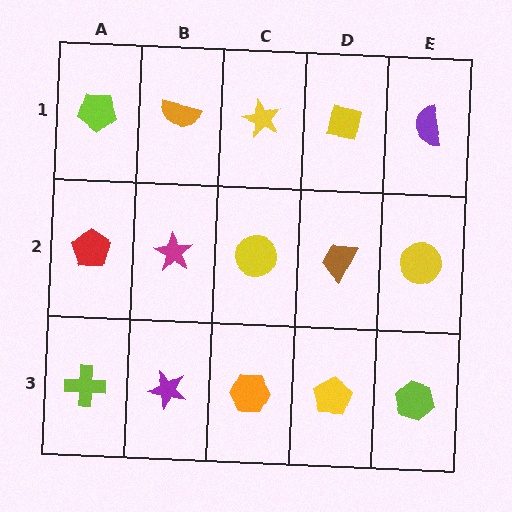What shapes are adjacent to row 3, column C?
A yellow circle (row 2, column C), a purple star (row 3, column B), a yellow pentagon (row 3, column D).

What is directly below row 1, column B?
A magenta star.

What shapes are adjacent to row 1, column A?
A red pentagon (row 2, column A), an orange semicircle (row 1, column B).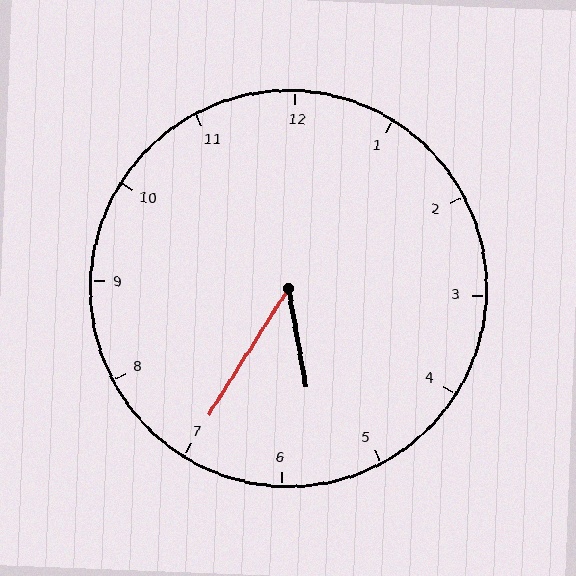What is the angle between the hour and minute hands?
Approximately 42 degrees.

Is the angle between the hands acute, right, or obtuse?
It is acute.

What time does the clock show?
5:35.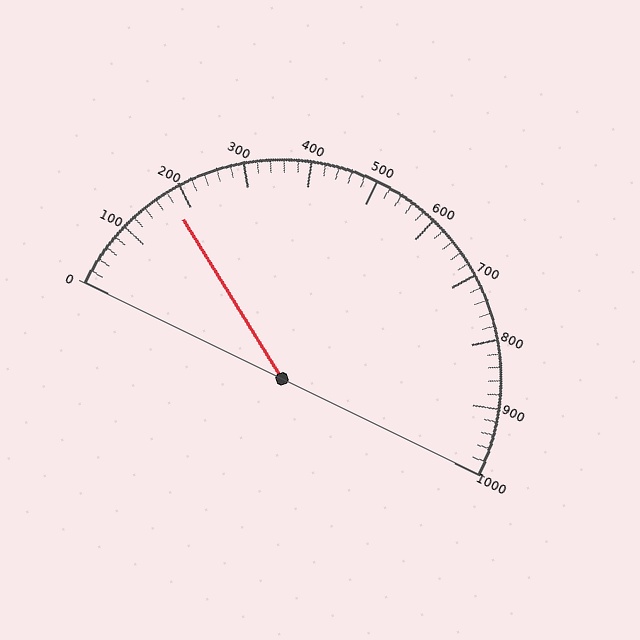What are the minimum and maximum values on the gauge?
The gauge ranges from 0 to 1000.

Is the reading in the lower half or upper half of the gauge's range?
The reading is in the lower half of the range (0 to 1000).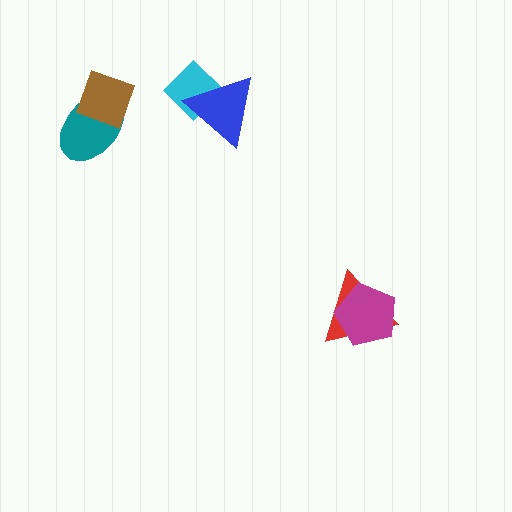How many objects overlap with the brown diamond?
1 object overlaps with the brown diamond.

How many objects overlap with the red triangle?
1 object overlaps with the red triangle.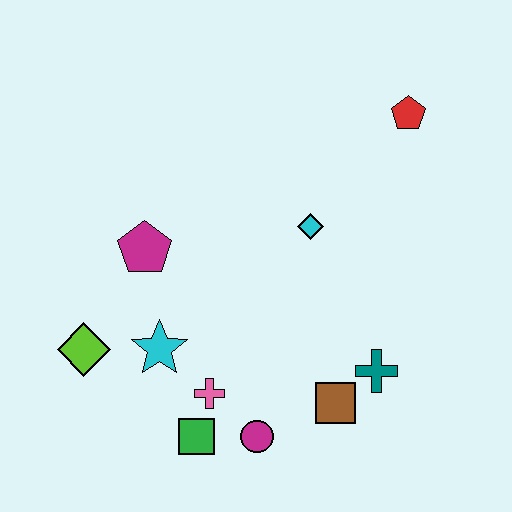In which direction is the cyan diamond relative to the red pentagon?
The cyan diamond is below the red pentagon.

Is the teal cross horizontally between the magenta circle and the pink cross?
No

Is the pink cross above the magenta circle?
Yes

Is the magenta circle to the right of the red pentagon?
No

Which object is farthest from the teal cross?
The lime diamond is farthest from the teal cross.